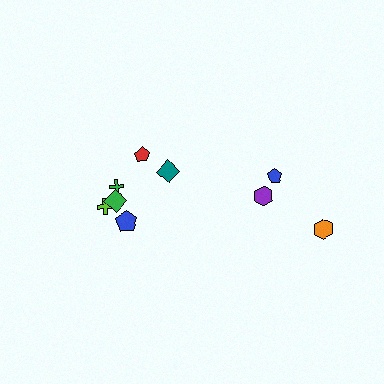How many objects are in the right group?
There are 3 objects.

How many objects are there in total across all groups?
There are 9 objects.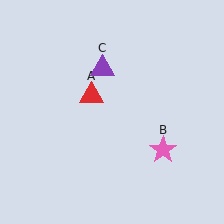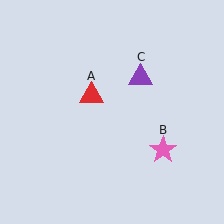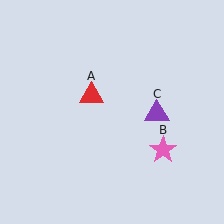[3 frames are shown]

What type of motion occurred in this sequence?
The purple triangle (object C) rotated clockwise around the center of the scene.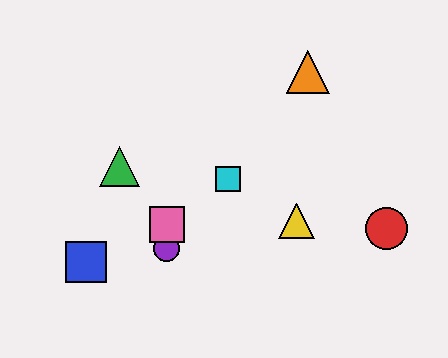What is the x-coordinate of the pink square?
The pink square is at x≈167.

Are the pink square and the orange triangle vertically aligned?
No, the pink square is at x≈167 and the orange triangle is at x≈308.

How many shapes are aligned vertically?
2 shapes (the purple circle, the pink square) are aligned vertically.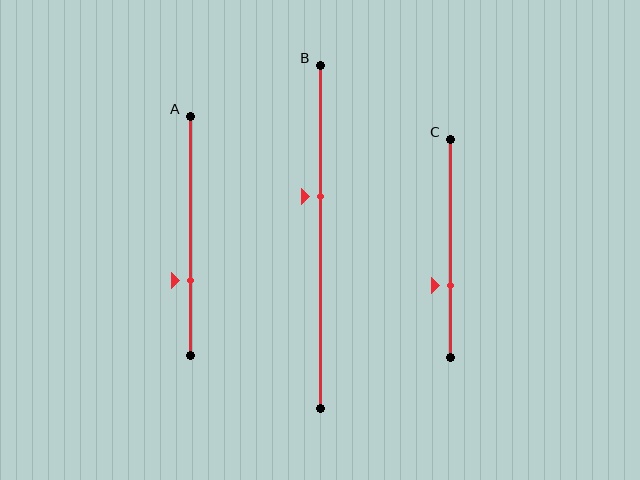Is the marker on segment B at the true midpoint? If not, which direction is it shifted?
No, the marker on segment B is shifted upward by about 12% of the segment length.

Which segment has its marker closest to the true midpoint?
Segment B has its marker closest to the true midpoint.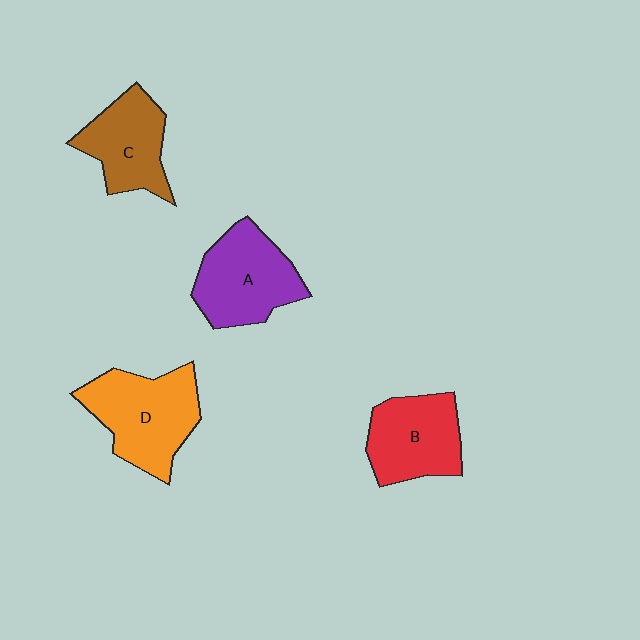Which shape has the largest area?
Shape D (orange).